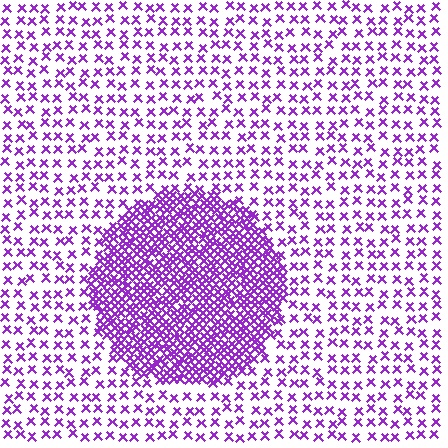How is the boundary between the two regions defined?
The boundary is defined by a change in element density (approximately 3.1x ratio). All elements are the same color, size, and shape.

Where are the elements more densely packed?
The elements are more densely packed inside the circle boundary.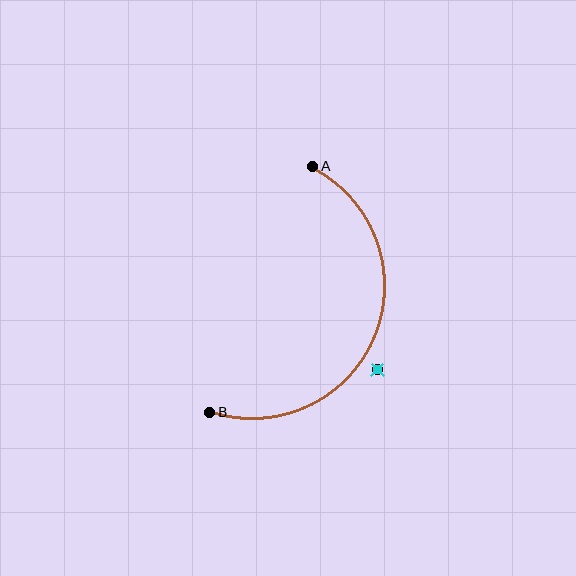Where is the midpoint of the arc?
The arc midpoint is the point on the curve farthest from the straight line joining A and B. It sits to the right of that line.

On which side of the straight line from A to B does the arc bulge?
The arc bulges to the right of the straight line connecting A and B.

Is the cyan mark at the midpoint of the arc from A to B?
No — the cyan mark does not lie on the arc at all. It sits slightly outside the curve.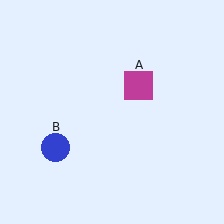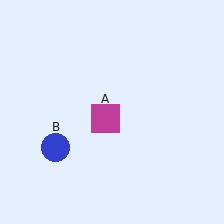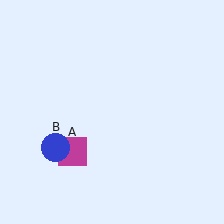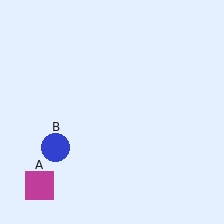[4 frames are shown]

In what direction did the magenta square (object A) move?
The magenta square (object A) moved down and to the left.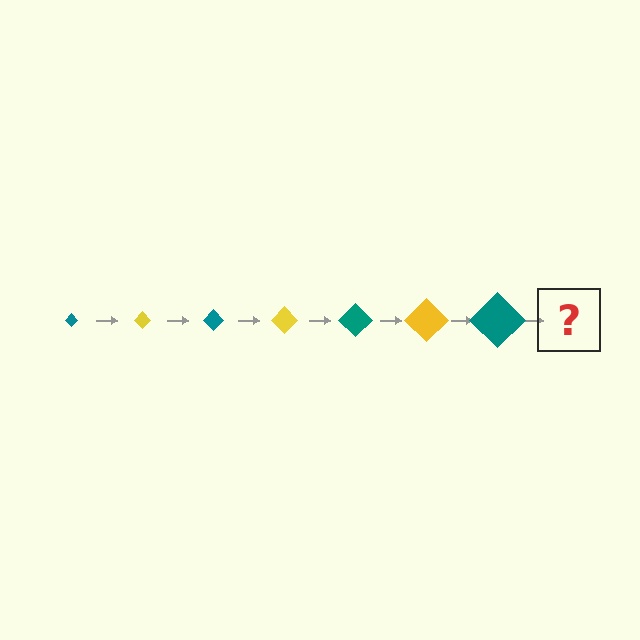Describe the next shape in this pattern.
It should be a yellow diamond, larger than the previous one.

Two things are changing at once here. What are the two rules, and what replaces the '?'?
The two rules are that the diamond grows larger each step and the color cycles through teal and yellow. The '?' should be a yellow diamond, larger than the previous one.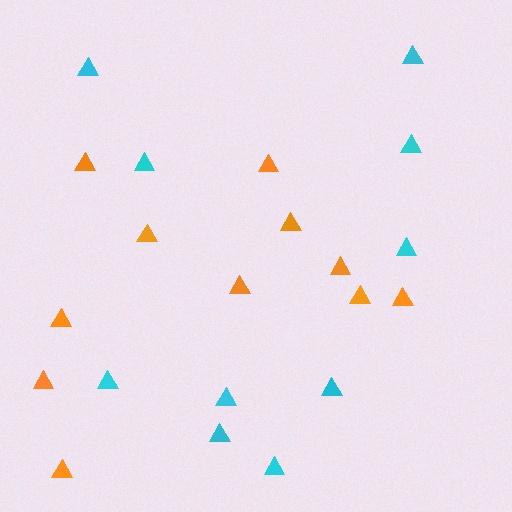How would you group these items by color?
There are 2 groups: one group of orange triangles (11) and one group of cyan triangles (10).